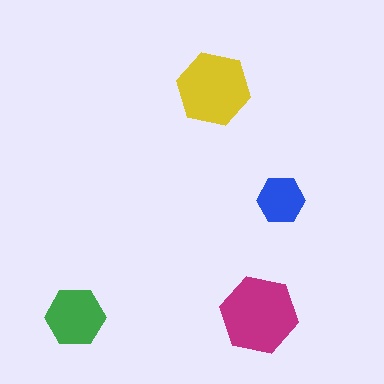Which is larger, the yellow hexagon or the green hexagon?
The yellow one.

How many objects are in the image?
There are 4 objects in the image.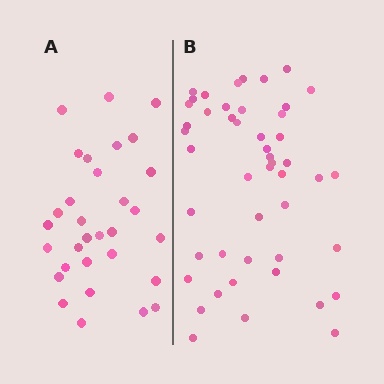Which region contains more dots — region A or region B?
Region B (the right region) has more dots.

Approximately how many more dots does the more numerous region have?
Region B has approximately 15 more dots than region A.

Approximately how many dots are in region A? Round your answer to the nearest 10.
About 30 dots. (The exact count is 31, which rounds to 30.)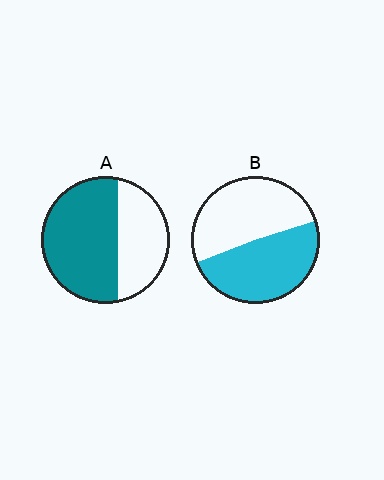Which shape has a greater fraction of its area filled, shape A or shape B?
Shape A.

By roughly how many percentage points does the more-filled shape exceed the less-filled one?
By roughly 15 percentage points (A over B).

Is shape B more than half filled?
Roughly half.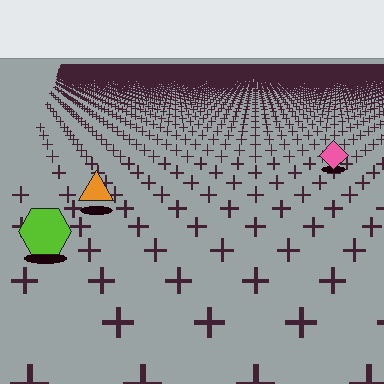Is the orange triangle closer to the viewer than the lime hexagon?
No. The lime hexagon is closer — you can tell from the texture gradient: the ground texture is coarser near it.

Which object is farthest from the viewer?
The pink diamond is farthest from the viewer. It appears smaller and the ground texture around it is denser.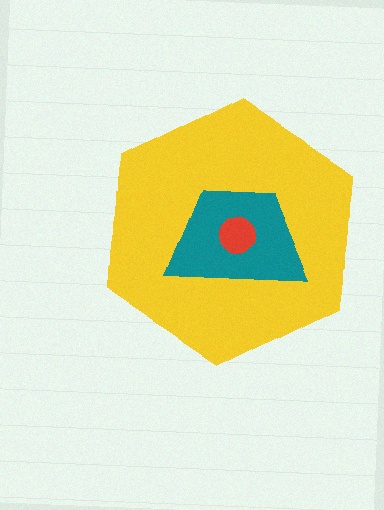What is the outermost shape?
The yellow hexagon.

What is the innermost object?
The red circle.